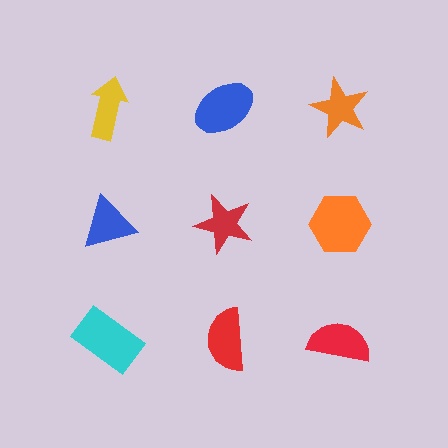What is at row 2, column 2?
A red star.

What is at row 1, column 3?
An orange star.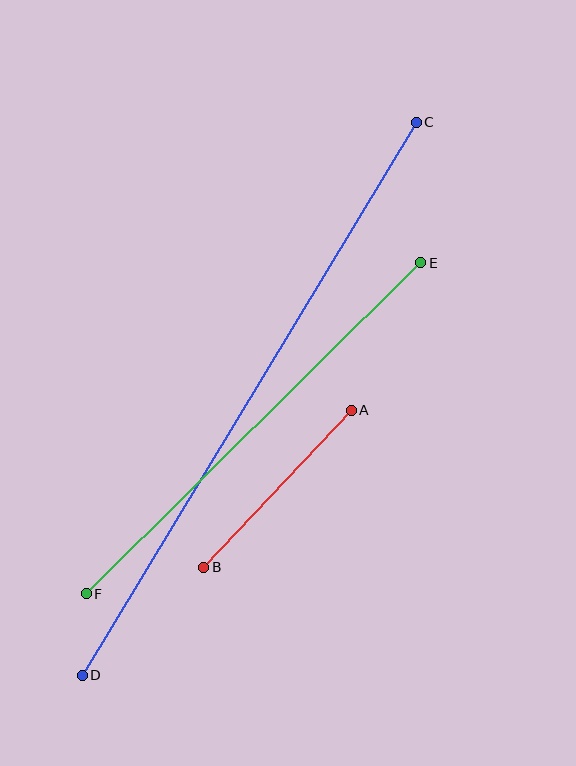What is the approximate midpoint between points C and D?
The midpoint is at approximately (249, 399) pixels.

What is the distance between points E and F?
The distance is approximately 471 pixels.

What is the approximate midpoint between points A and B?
The midpoint is at approximately (277, 489) pixels.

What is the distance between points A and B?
The distance is approximately 215 pixels.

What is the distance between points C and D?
The distance is approximately 646 pixels.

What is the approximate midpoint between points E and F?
The midpoint is at approximately (253, 428) pixels.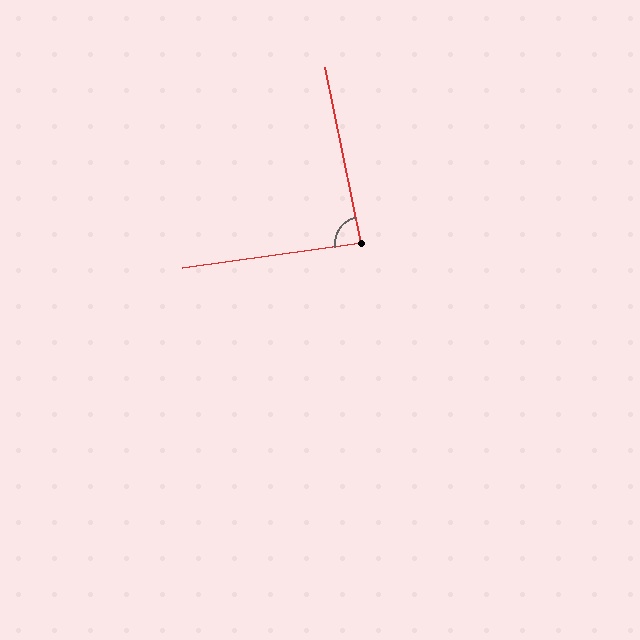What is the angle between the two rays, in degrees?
Approximately 86 degrees.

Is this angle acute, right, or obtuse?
It is approximately a right angle.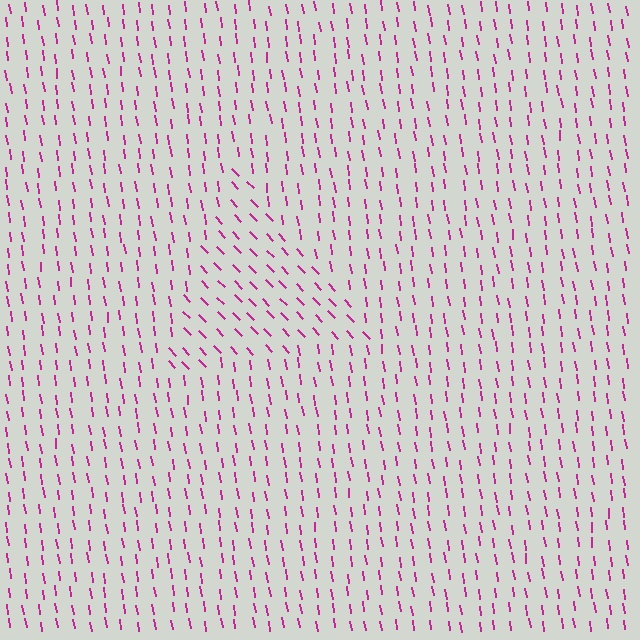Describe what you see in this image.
The image is filled with small magenta line segments. A triangle region in the image has lines oriented differently from the surrounding lines, creating a visible texture boundary.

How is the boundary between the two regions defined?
The boundary is defined purely by a change in line orientation (approximately 36 degrees difference). All lines are the same color and thickness.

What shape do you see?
I see a triangle.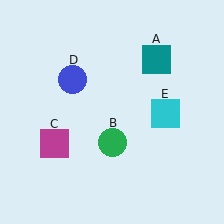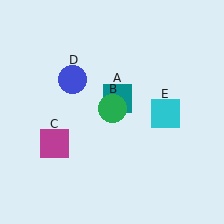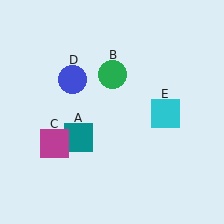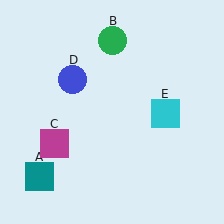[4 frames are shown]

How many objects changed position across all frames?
2 objects changed position: teal square (object A), green circle (object B).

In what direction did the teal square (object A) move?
The teal square (object A) moved down and to the left.